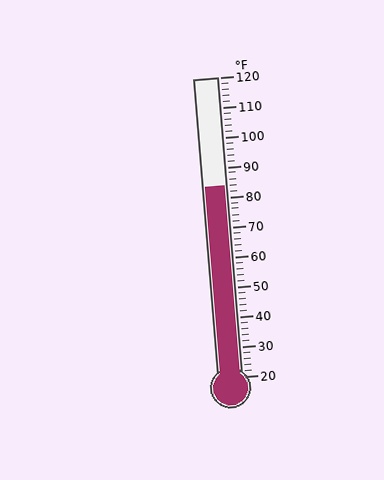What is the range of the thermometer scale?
The thermometer scale ranges from 20°F to 120°F.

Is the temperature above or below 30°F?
The temperature is above 30°F.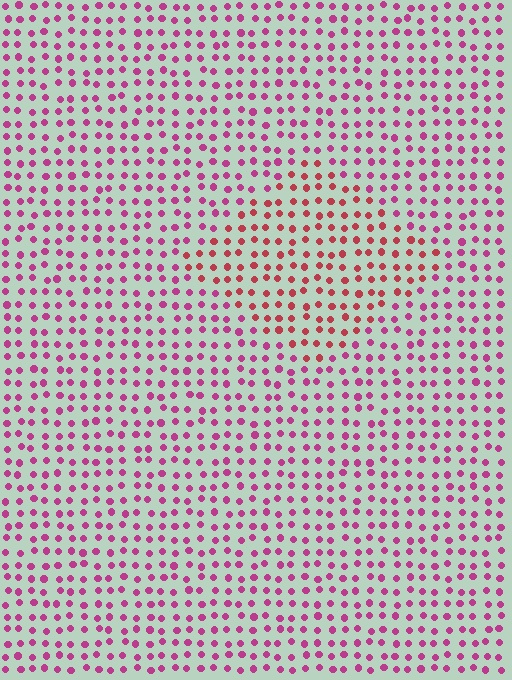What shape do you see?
I see a diamond.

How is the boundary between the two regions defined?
The boundary is defined purely by a slight shift in hue (about 31 degrees). Spacing, size, and orientation are identical on both sides.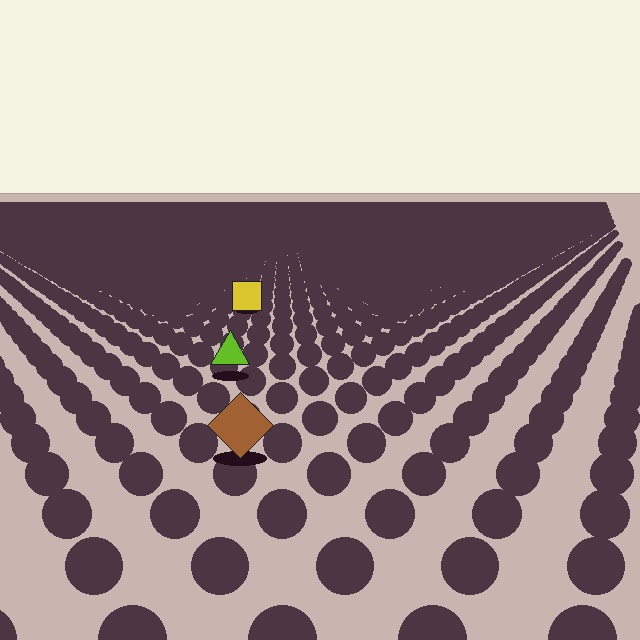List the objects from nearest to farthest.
From nearest to farthest: the brown diamond, the lime triangle, the yellow square.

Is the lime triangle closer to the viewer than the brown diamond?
No. The brown diamond is closer — you can tell from the texture gradient: the ground texture is coarser near it.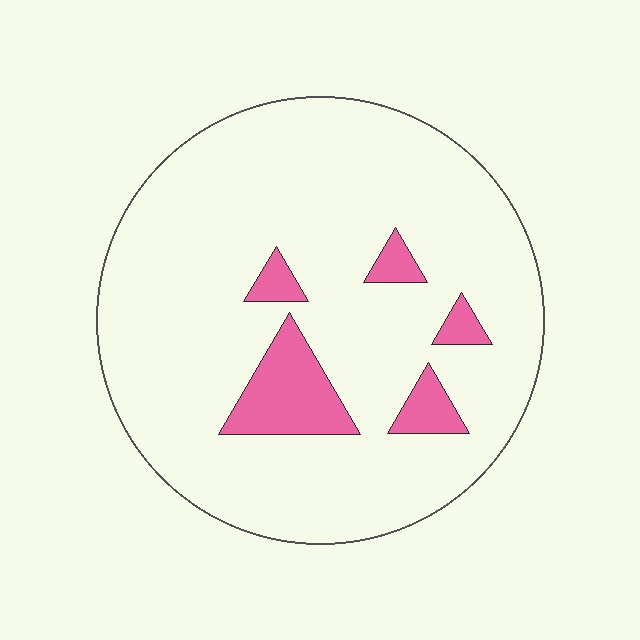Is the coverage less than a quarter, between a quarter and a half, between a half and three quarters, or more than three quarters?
Less than a quarter.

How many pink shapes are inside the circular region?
5.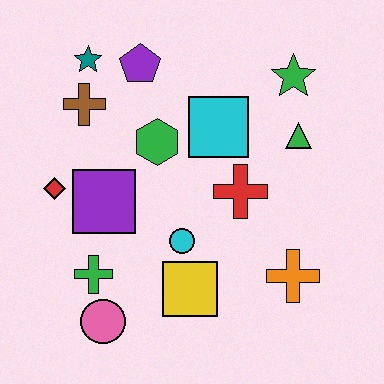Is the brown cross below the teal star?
Yes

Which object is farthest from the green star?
The pink circle is farthest from the green star.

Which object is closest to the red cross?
The cyan square is closest to the red cross.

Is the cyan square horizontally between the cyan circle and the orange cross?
Yes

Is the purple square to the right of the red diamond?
Yes